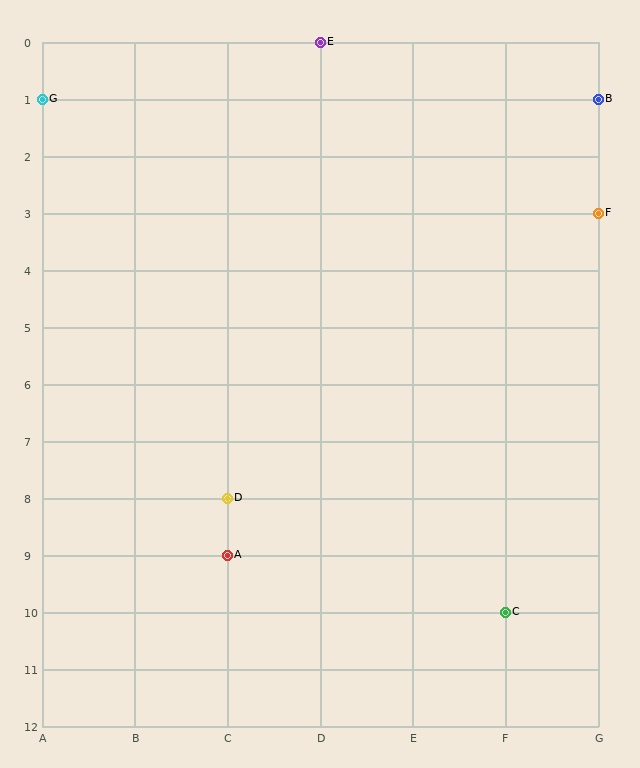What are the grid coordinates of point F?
Point F is at grid coordinates (G, 3).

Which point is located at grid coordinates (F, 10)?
Point C is at (F, 10).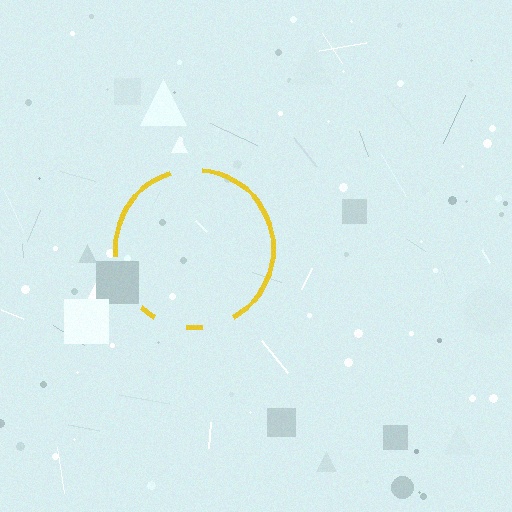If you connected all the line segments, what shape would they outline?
They would outline a circle.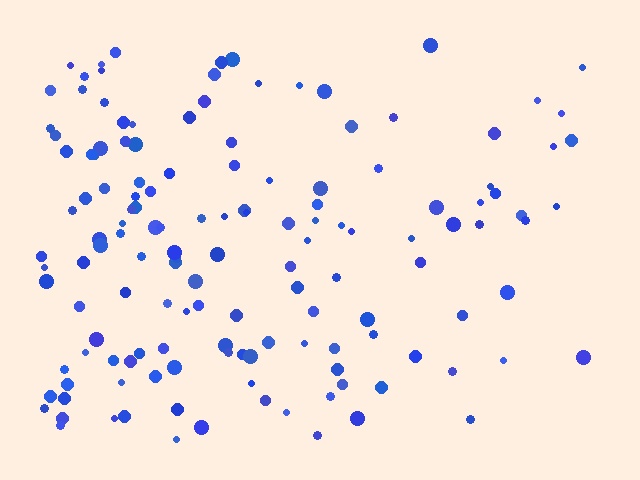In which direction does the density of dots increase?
From right to left, with the left side densest.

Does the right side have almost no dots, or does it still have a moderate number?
Still a moderate number, just noticeably fewer than the left.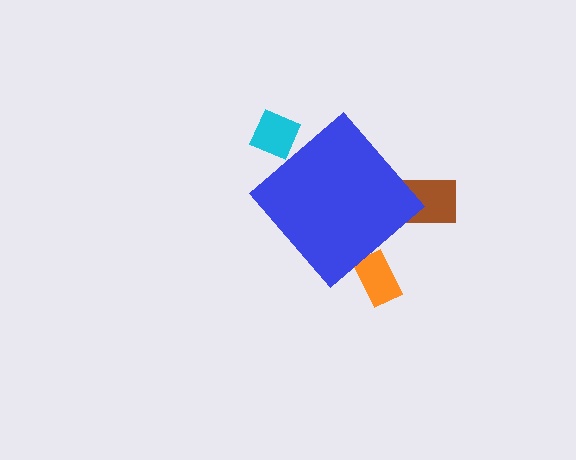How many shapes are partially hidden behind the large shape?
3 shapes are partially hidden.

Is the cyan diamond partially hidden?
Yes, the cyan diamond is partially hidden behind the blue diamond.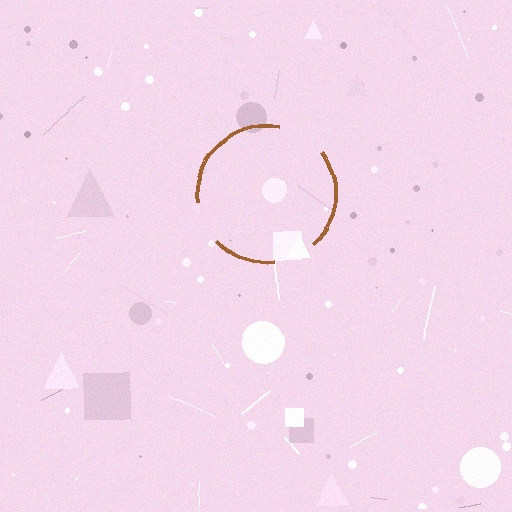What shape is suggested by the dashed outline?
The dashed outline suggests a circle.